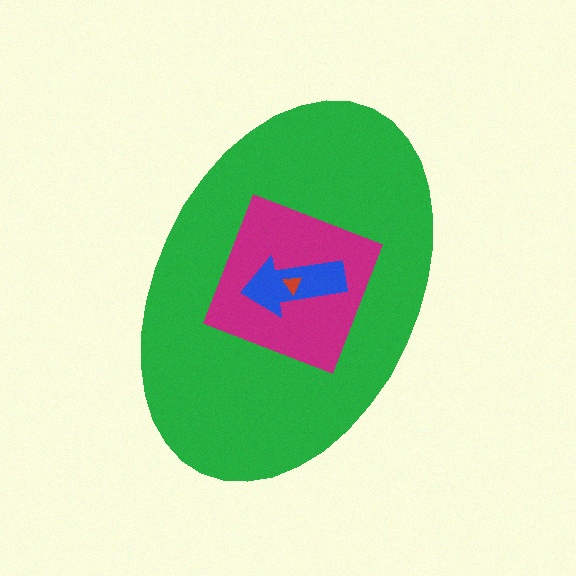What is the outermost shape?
The green ellipse.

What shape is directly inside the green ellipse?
The magenta square.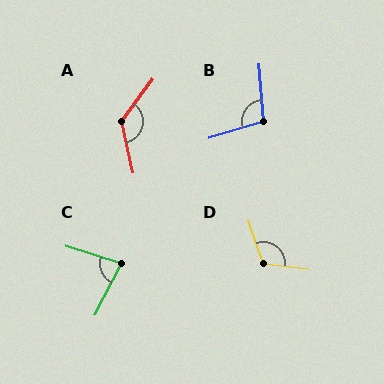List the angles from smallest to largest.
C (80°), B (102°), D (116°), A (131°).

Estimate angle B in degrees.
Approximately 102 degrees.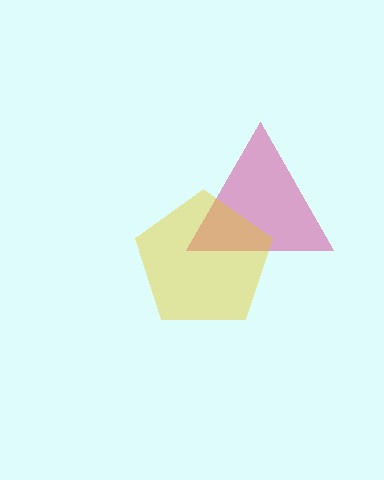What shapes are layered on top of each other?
The layered shapes are: a magenta triangle, a yellow pentagon.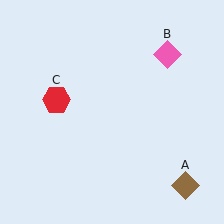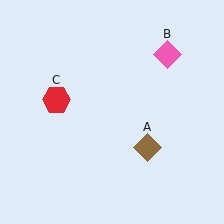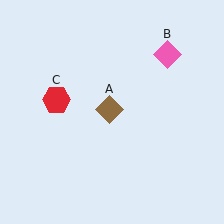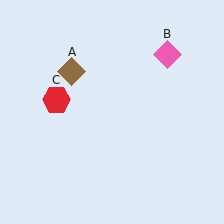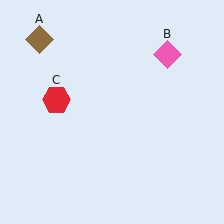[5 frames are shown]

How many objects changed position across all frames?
1 object changed position: brown diamond (object A).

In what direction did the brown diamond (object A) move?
The brown diamond (object A) moved up and to the left.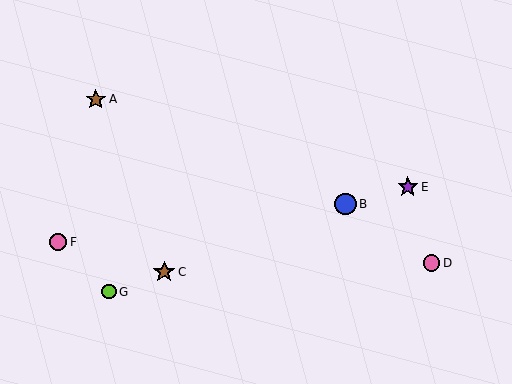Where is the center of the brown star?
The center of the brown star is at (164, 272).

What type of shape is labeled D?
Shape D is a pink circle.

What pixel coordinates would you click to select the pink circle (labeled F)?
Click at (58, 242) to select the pink circle F.